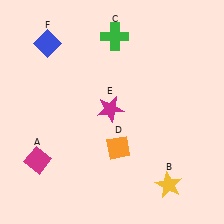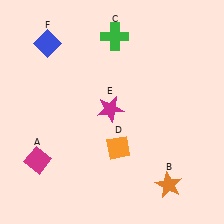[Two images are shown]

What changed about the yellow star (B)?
In Image 1, B is yellow. In Image 2, it changed to orange.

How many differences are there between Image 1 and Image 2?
There is 1 difference between the two images.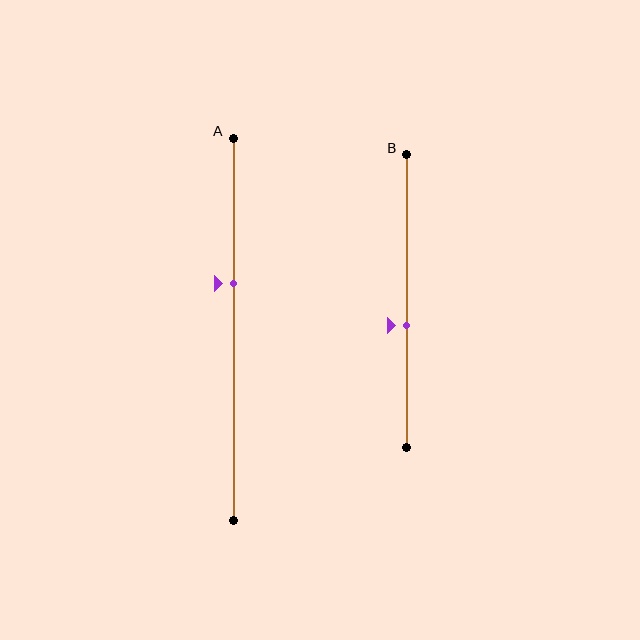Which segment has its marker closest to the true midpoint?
Segment B has its marker closest to the true midpoint.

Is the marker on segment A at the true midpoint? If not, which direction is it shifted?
No, the marker on segment A is shifted upward by about 12% of the segment length.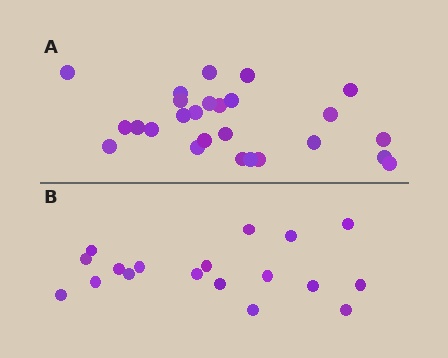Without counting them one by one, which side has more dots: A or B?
Region A (the top region) has more dots.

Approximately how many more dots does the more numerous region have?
Region A has roughly 8 or so more dots than region B.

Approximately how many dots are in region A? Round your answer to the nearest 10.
About 30 dots. (The exact count is 26, which rounds to 30.)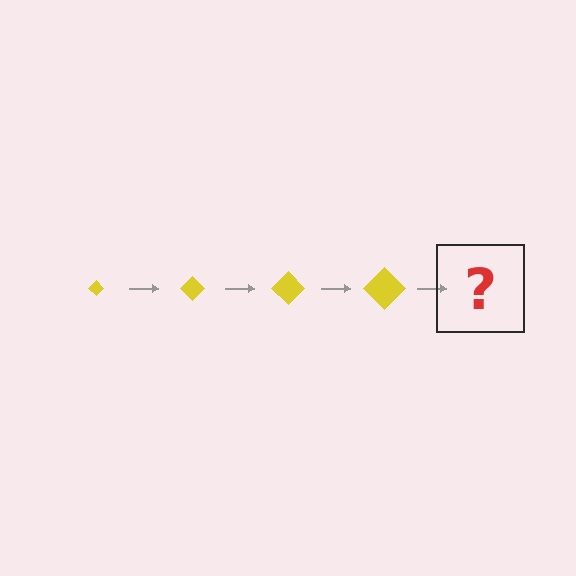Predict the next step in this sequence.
The next step is a yellow diamond, larger than the previous one.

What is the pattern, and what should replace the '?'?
The pattern is that the diamond gets progressively larger each step. The '?' should be a yellow diamond, larger than the previous one.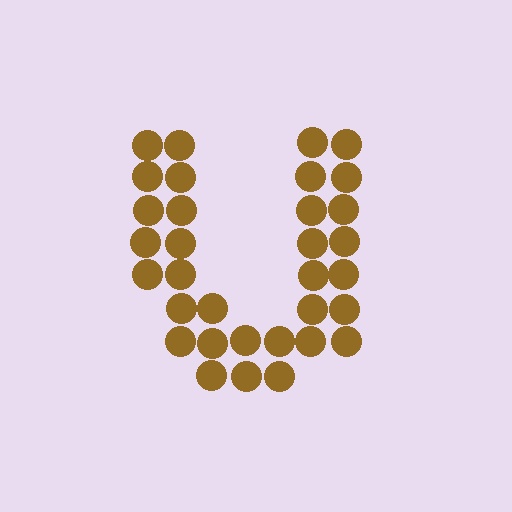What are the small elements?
The small elements are circles.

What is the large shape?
The large shape is the letter U.